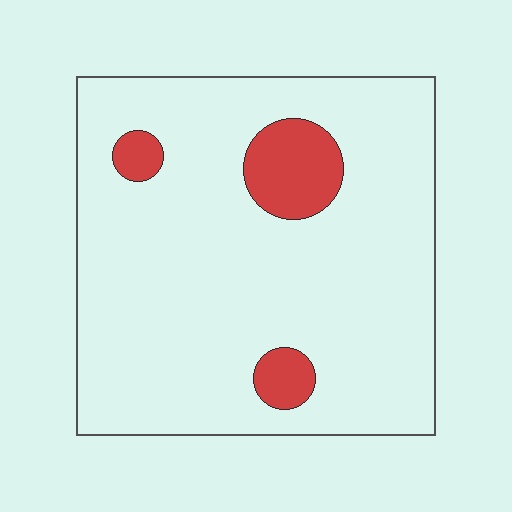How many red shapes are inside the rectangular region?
3.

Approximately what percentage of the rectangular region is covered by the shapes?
Approximately 10%.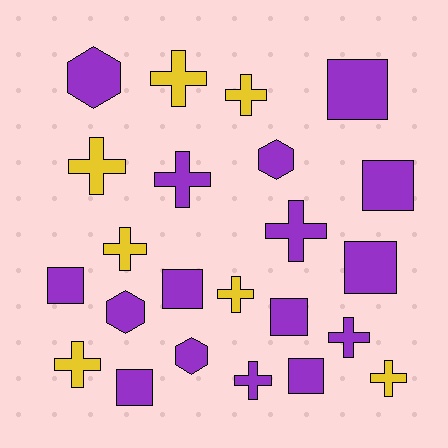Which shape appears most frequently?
Cross, with 11 objects.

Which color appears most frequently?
Purple, with 16 objects.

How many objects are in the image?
There are 23 objects.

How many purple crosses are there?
There are 4 purple crosses.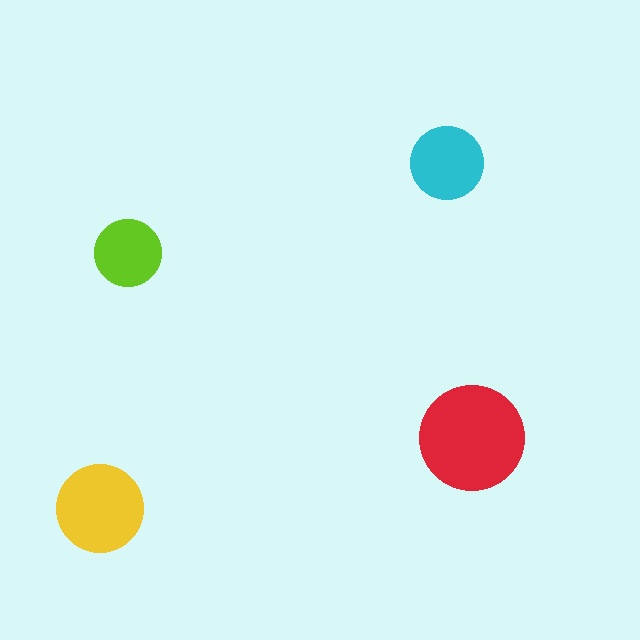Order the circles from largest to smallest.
the red one, the yellow one, the cyan one, the lime one.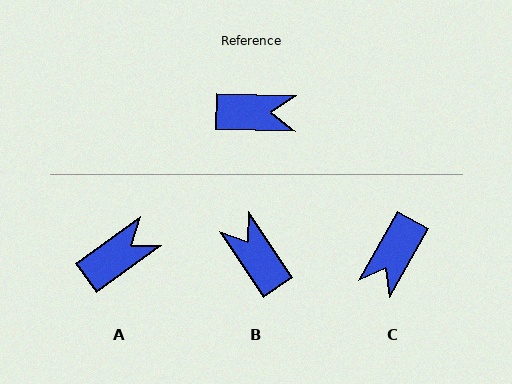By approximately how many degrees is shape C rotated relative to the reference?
Approximately 118 degrees clockwise.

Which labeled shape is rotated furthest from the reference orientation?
B, about 125 degrees away.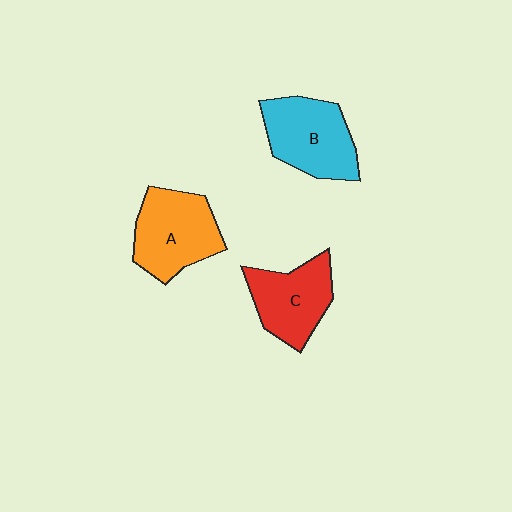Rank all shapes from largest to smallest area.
From largest to smallest: A (orange), B (cyan), C (red).